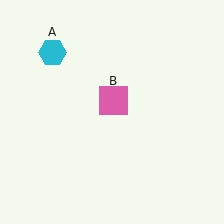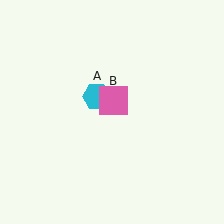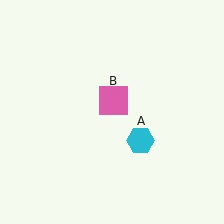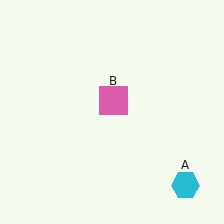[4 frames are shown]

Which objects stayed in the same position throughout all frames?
Pink square (object B) remained stationary.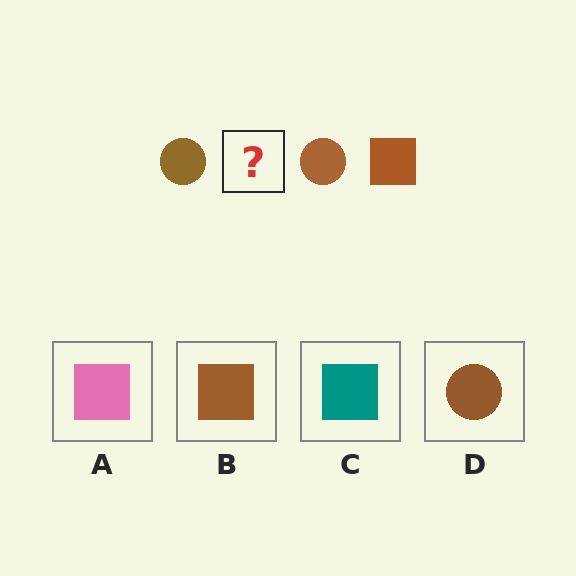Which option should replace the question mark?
Option B.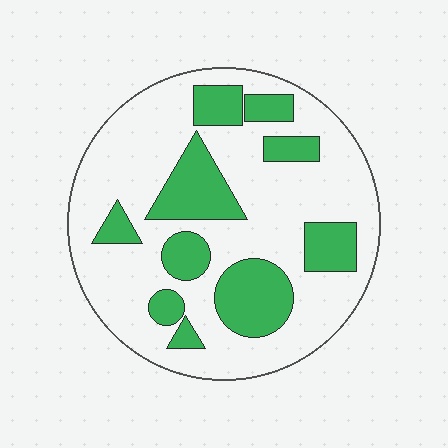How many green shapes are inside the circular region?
10.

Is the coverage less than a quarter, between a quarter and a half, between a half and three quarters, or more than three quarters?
Between a quarter and a half.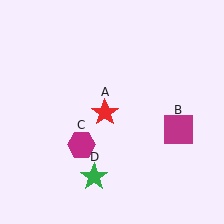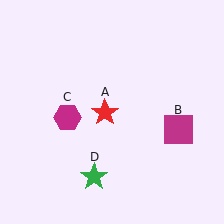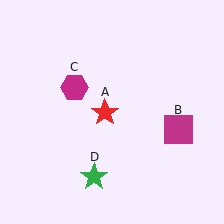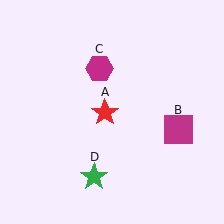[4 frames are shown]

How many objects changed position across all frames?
1 object changed position: magenta hexagon (object C).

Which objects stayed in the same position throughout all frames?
Red star (object A) and magenta square (object B) and green star (object D) remained stationary.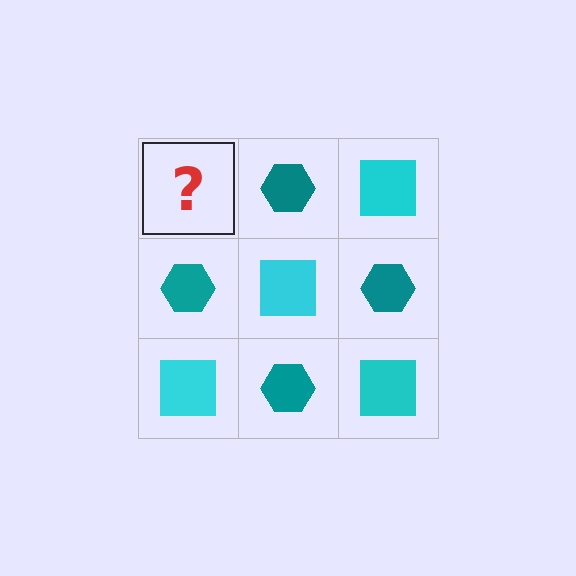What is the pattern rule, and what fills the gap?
The rule is that it alternates cyan square and teal hexagon in a checkerboard pattern. The gap should be filled with a cyan square.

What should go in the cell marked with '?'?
The missing cell should contain a cyan square.